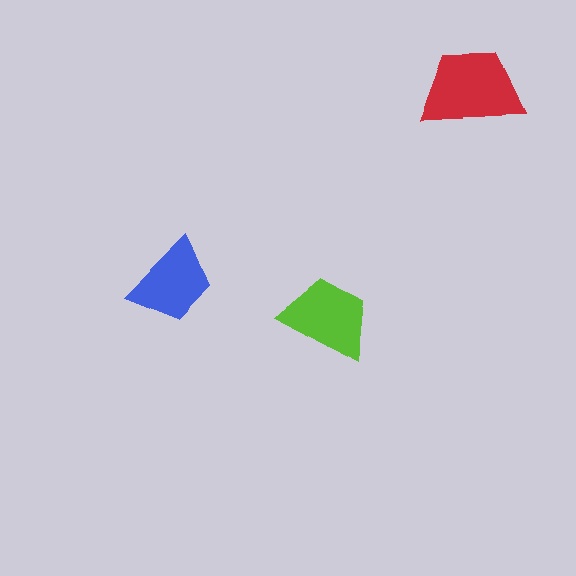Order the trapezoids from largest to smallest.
the red one, the lime one, the blue one.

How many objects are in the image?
There are 3 objects in the image.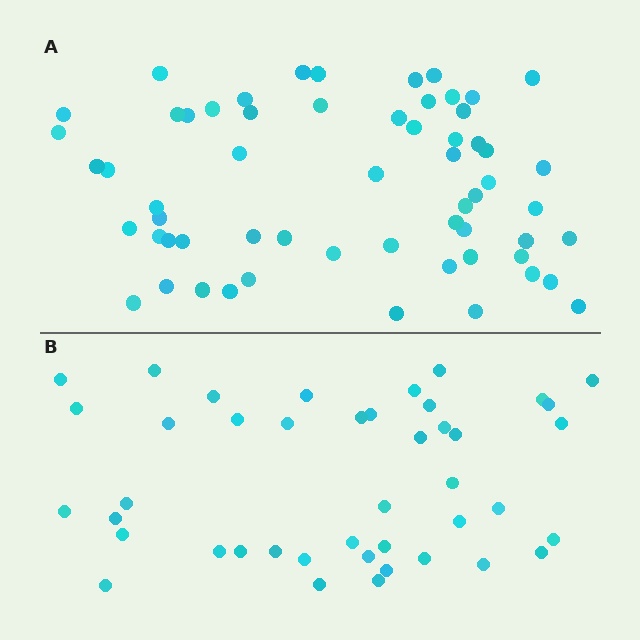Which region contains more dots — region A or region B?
Region A (the top region) has more dots.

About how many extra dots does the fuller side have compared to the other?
Region A has approximately 15 more dots than region B.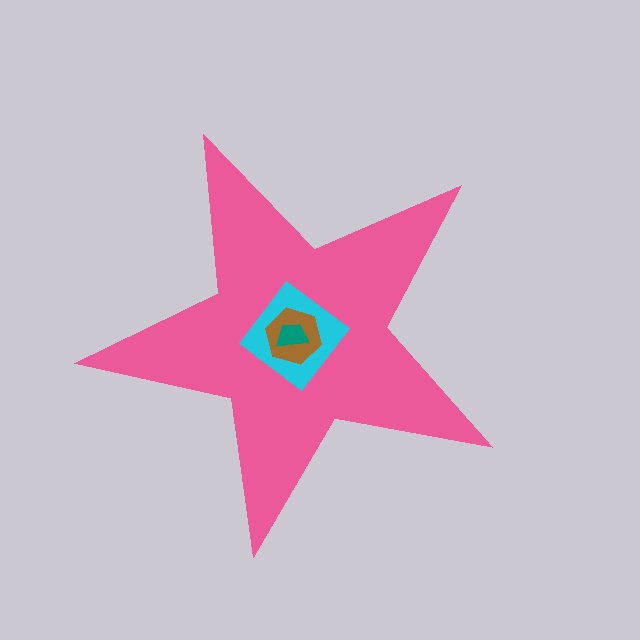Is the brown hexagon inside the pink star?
Yes.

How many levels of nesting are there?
4.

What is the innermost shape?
The teal trapezoid.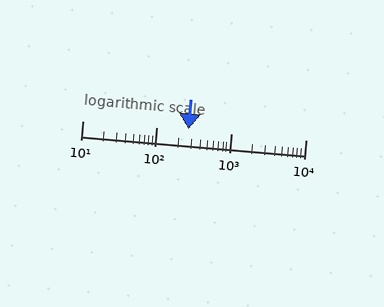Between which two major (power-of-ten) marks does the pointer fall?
The pointer is between 100 and 1000.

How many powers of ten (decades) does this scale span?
The scale spans 3 decades, from 10 to 10000.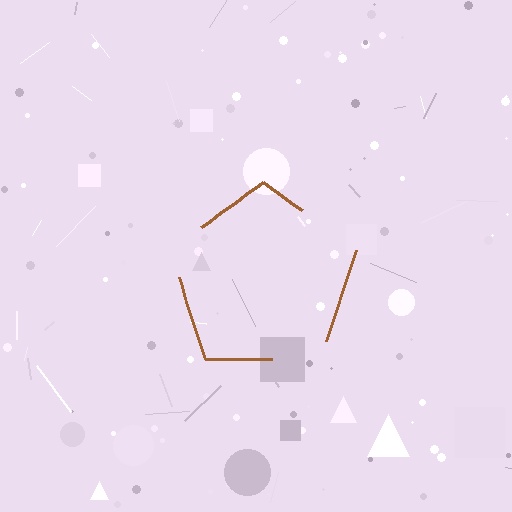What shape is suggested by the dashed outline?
The dashed outline suggests a pentagon.